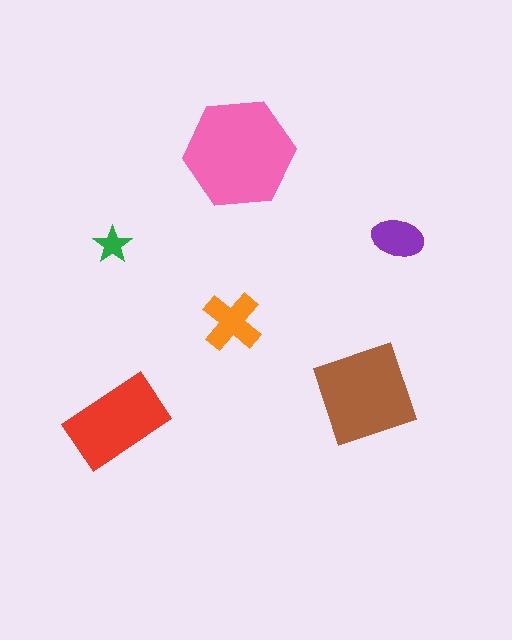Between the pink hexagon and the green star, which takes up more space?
The pink hexagon.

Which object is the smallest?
The green star.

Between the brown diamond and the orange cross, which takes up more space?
The brown diamond.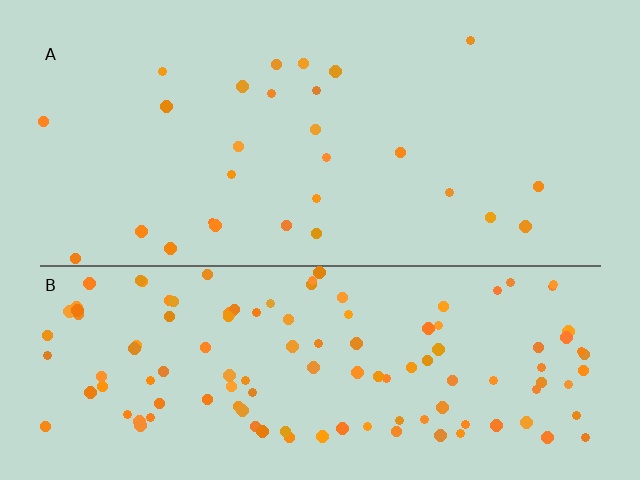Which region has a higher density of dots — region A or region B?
B (the bottom).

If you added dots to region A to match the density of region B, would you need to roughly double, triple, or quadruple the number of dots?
Approximately quadruple.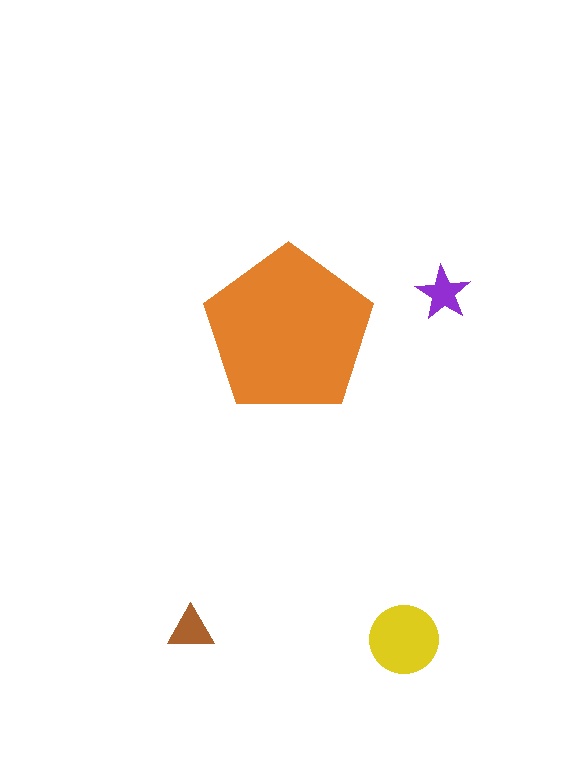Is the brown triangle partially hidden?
No, the brown triangle is fully visible.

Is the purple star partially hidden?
No, the purple star is fully visible.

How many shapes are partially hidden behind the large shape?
0 shapes are partially hidden.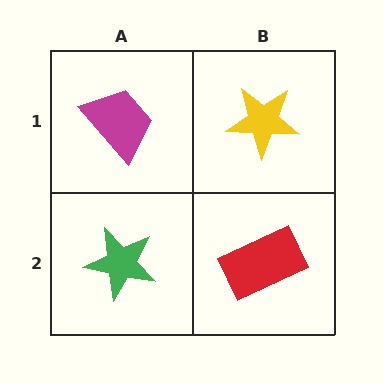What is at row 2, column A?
A green star.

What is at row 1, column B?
A yellow star.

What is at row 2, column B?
A red rectangle.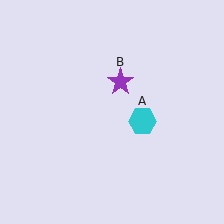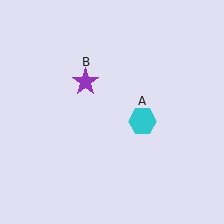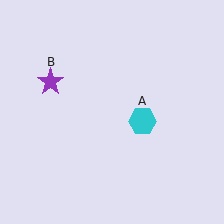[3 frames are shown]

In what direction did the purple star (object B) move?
The purple star (object B) moved left.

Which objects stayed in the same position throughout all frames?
Cyan hexagon (object A) remained stationary.